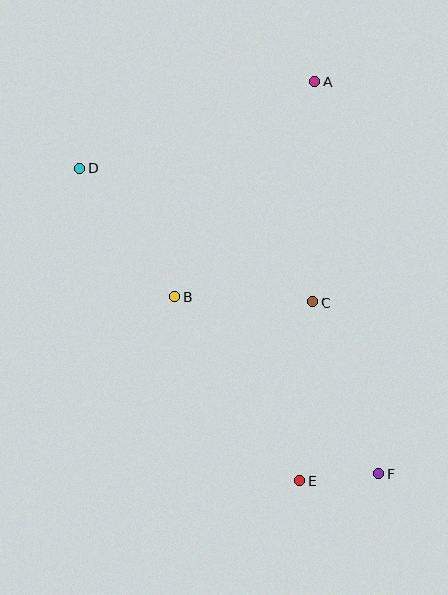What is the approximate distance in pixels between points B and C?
The distance between B and C is approximately 138 pixels.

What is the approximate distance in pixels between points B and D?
The distance between B and D is approximately 160 pixels.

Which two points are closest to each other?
Points E and F are closest to each other.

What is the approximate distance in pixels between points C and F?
The distance between C and F is approximately 184 pixels.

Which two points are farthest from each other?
Points D and F are farthest from each other.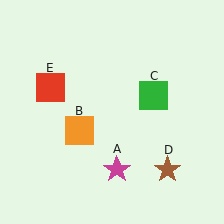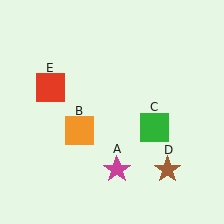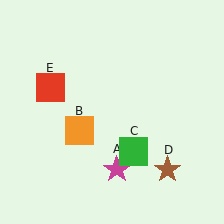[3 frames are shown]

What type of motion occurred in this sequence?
The green square (object C) rotated clockwise around the center of the scene.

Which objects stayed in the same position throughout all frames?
Magenta star (object A) and orange square (object B) and brown star (object D) and red square (object E) remained stationary.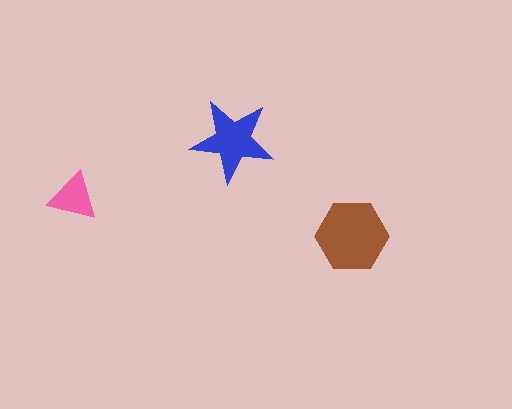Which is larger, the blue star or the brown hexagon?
The brown hexagon.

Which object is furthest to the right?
The brown hexagon is rightmost.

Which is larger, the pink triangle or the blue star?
The blue star.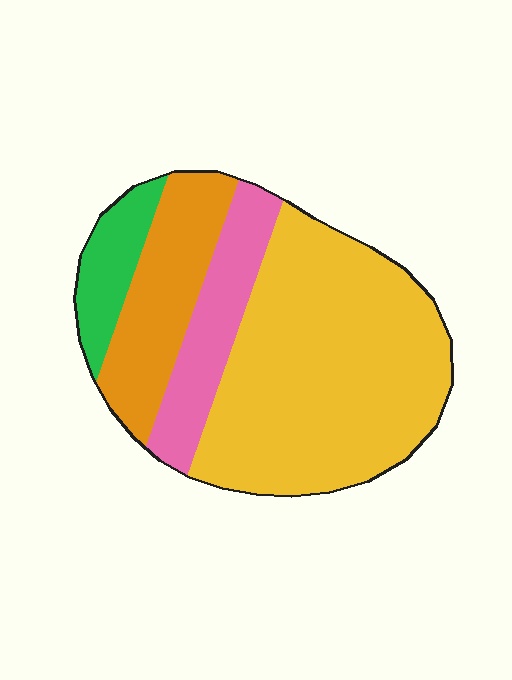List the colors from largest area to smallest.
From largest to smallest: yellow, orange, pink, green.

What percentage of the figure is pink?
Pink covers about 15% of the figure.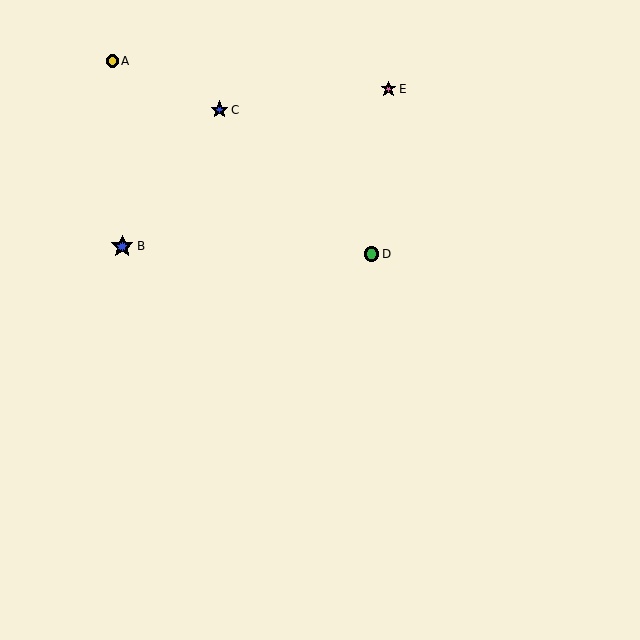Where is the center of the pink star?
The center of the pink star is at (389, 89).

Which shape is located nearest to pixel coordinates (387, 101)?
The pink star (labeled E) at (389, 89) is nearest to that location.